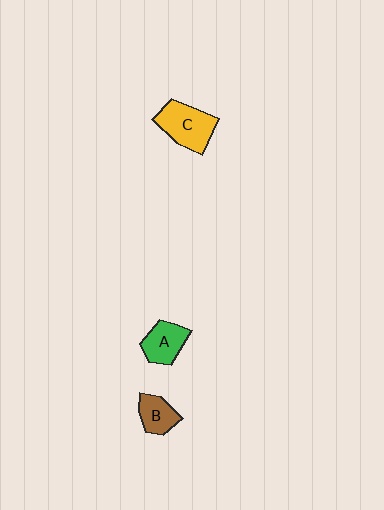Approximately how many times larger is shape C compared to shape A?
Approximately 1.4 times.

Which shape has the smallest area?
Shape B (brown).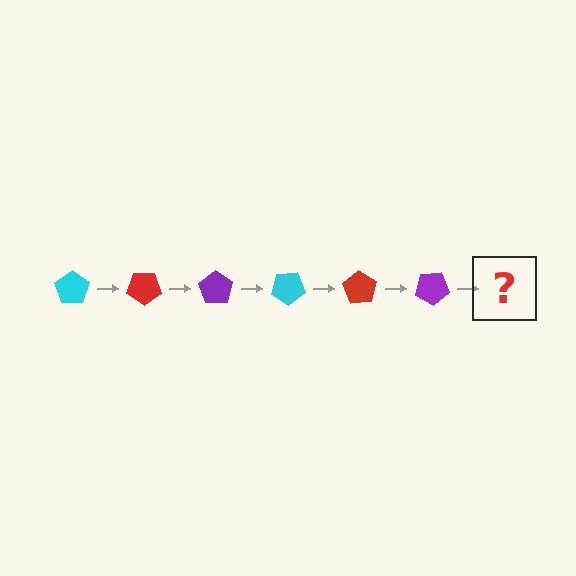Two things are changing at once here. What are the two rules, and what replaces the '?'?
The two rules are that it rotates 35 degrees each step and the color cycles through cyan, red, and purple. The '?' should be a cyan pentagon, rotated 210 degrees from the start.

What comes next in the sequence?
The next element should be a cyan pentagon, rotated 210 degrees from the start.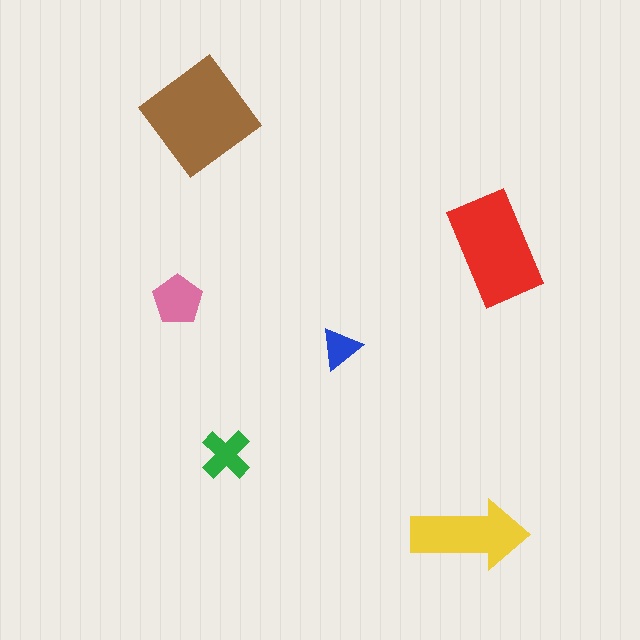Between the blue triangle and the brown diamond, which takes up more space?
The brown diamond.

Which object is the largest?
The brown diamond.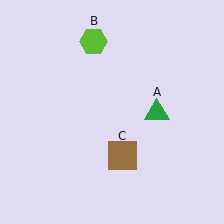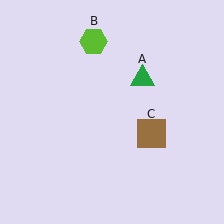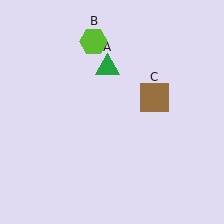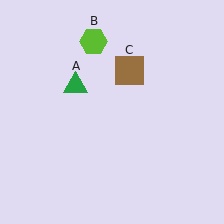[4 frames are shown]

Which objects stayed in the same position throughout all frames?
Lime hexagon (object B) remained stationary.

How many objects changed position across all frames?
2 objects changed position: green triangle (object A), brown square (object C).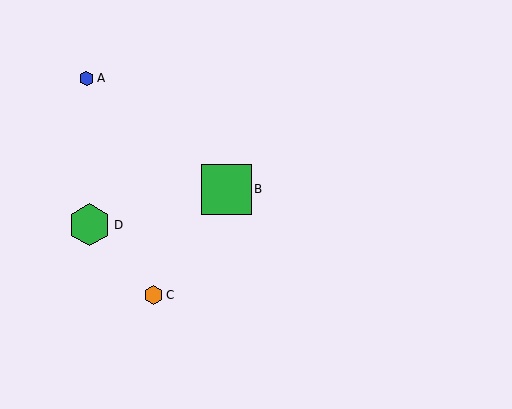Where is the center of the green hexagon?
The center of the green hexagon is at (90, 225).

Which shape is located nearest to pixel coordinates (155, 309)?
The orange hexagon (labeled C) at (154, 295) is nearest to that location.